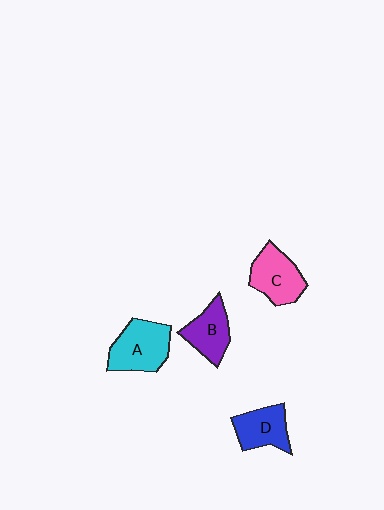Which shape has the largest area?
Shape A (cyan).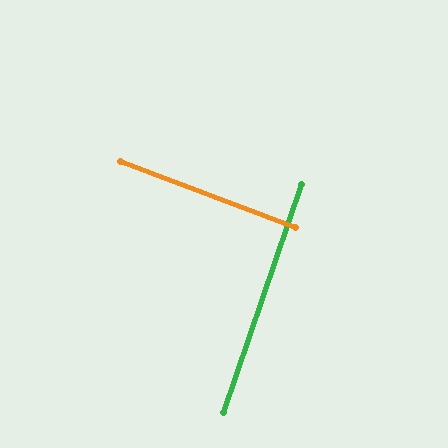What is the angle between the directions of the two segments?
Approximately 88 degrees.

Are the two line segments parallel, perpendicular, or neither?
Perpendicular — they meet at approximately 88°.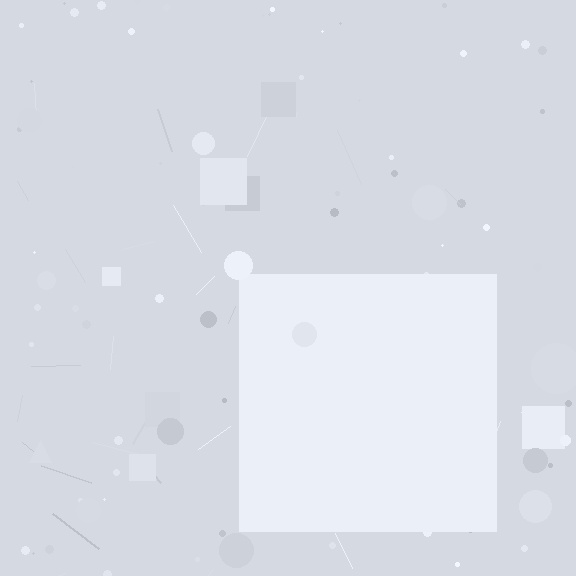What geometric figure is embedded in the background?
A square is embedded in the background.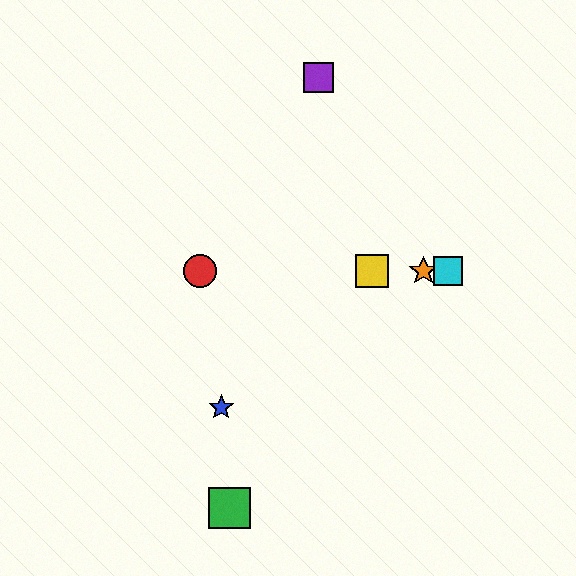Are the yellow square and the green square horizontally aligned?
No, the yellow square is at y≈271 and the green square is at y≈508.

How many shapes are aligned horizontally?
4 shapes (the red circle, the yellow square, the orange star, the cyan square) are aligned horizontally.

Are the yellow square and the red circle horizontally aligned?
Yes, both are at y≈271.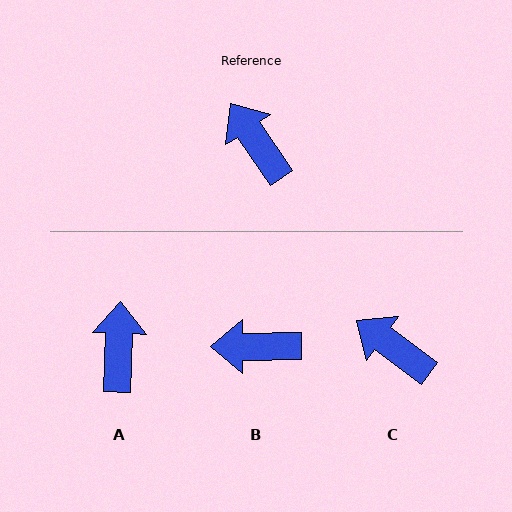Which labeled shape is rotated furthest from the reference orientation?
B, about 56 degrees away.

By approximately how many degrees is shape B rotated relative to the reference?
Approximately 56 degrees counter-clockwise.